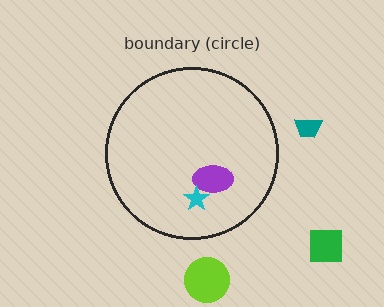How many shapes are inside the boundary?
2 inside, 3 outside.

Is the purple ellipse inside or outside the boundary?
Inside.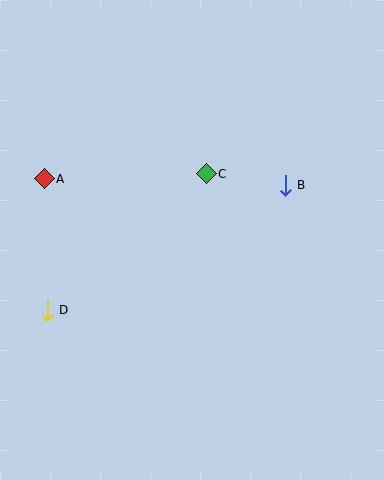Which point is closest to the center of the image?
Point C at (206, 174) is closest to the center.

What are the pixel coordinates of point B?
Point B is at (285, 185).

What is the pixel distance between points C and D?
The distance between C and D is 209 pixels.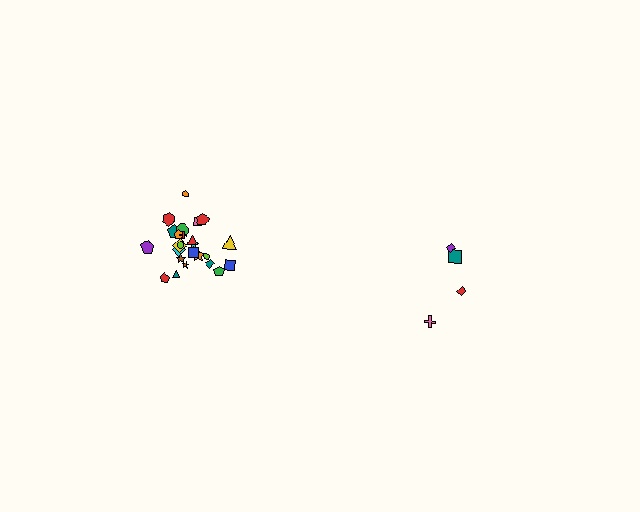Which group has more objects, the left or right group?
The left group.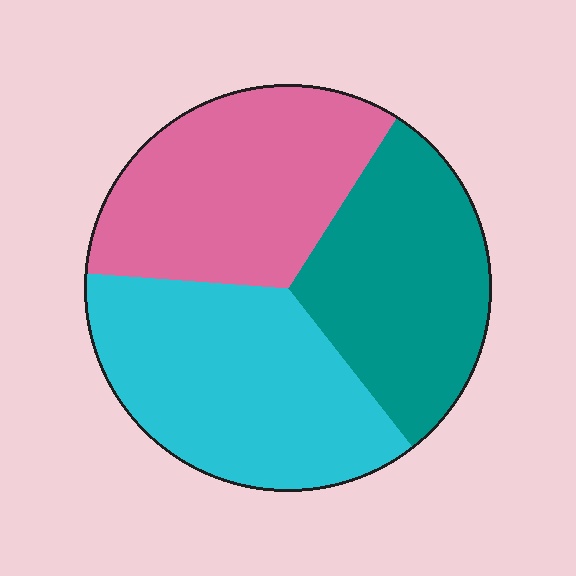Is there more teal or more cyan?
Cyan.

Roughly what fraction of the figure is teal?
Teal takes up about one third (1/3) of the figure.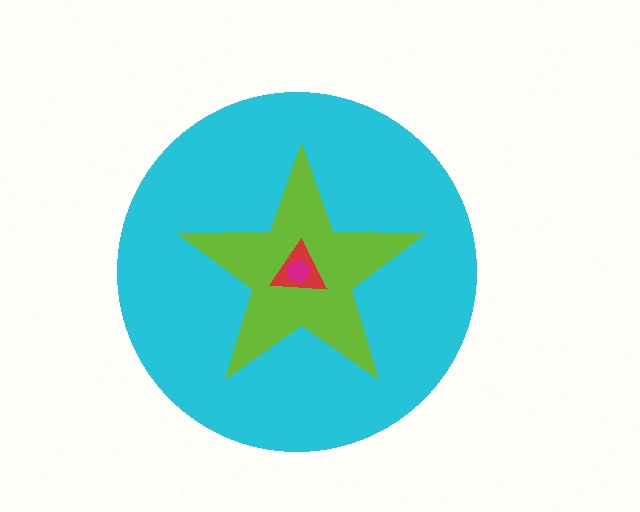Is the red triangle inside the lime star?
Yes.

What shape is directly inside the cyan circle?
The lime star.